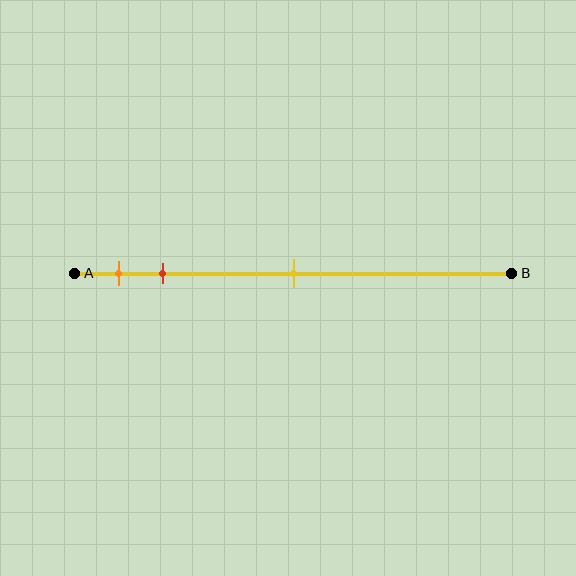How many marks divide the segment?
There are 3 marks dividing the segment.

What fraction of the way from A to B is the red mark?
The red mark is approximately 20% (0.2) of the way from A to B.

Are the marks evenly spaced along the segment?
No, the marks are not evenly spaced.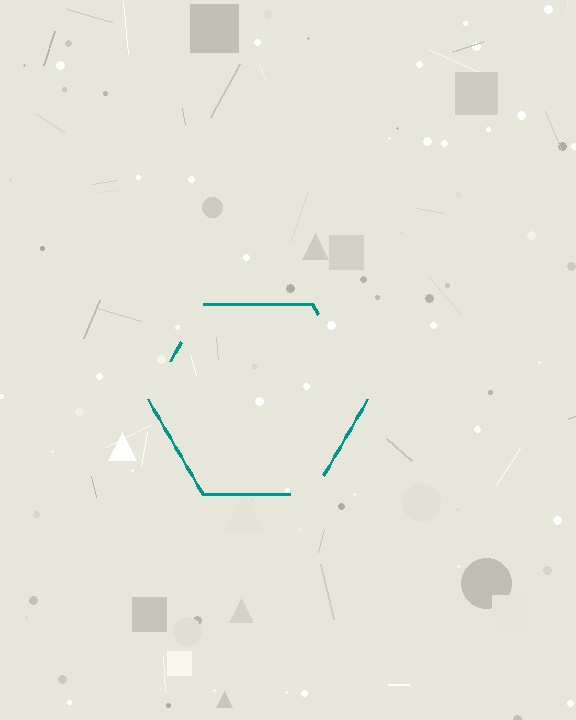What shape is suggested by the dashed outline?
The dashed outline suggests a hexagon.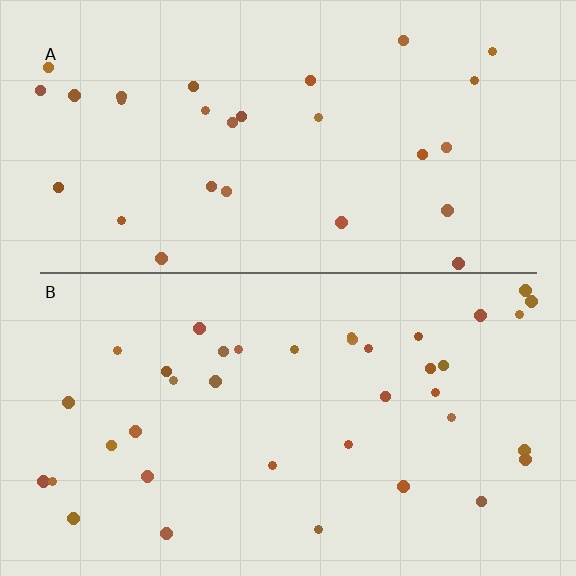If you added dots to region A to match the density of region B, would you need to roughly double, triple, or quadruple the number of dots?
Approximately double.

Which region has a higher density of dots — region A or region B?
B (the bottom).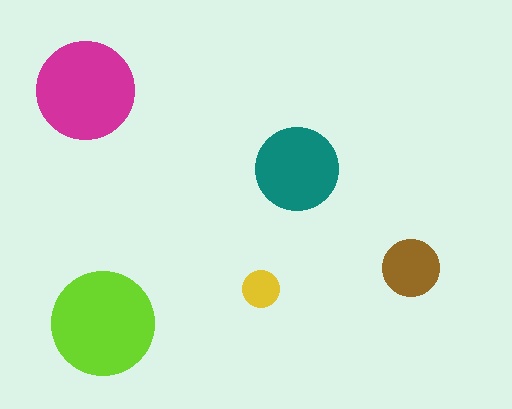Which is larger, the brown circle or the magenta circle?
The magenta one.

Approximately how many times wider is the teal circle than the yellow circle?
About 2.5 times wider.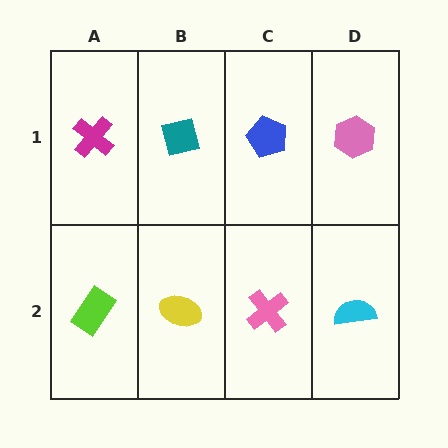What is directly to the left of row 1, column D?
A blue pentagon.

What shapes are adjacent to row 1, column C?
A pink cross (row 2, column C), a teal square (row 1, column B), a pink hexagon (row 1, column D).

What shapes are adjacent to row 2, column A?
A magenta cross (row 1, column A), a yellow ellipse (row 2, column B).